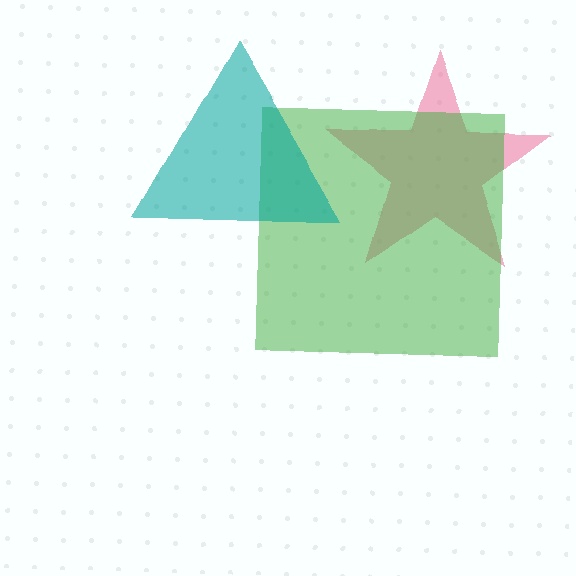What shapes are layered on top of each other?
The layered shapes are: a pink star, a green square, a teal triangle.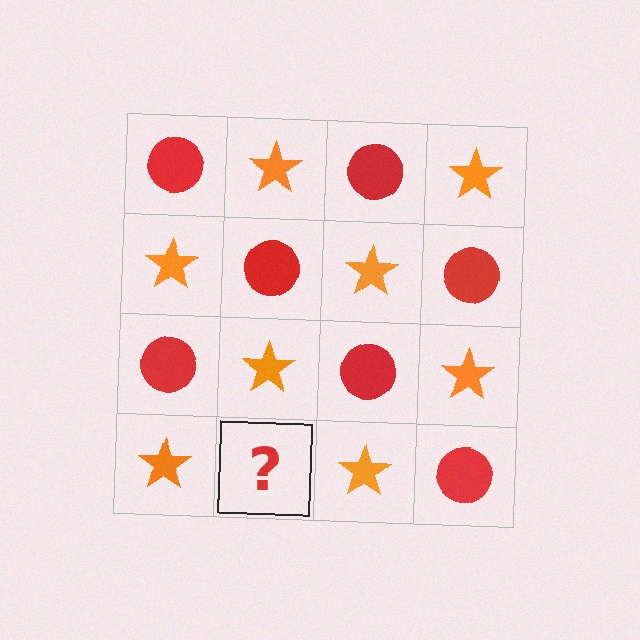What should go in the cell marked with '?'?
The missing cell should contain a red circle.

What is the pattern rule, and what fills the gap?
The rule is that it alternates red circle and orange star in a checkerboard pattern. The gap should be filled with a red circle.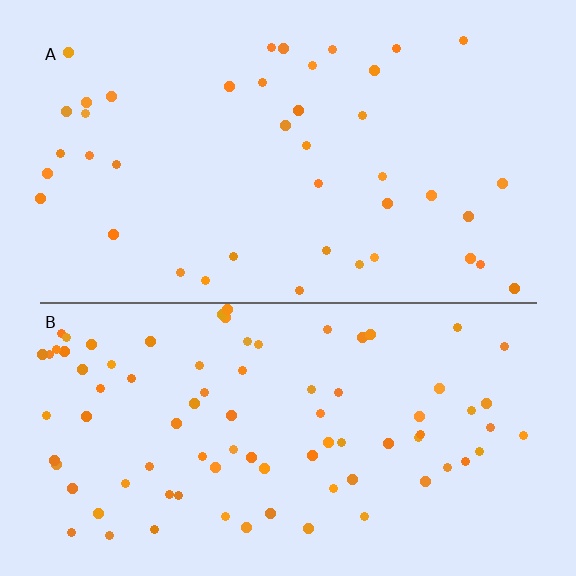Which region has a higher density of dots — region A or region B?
B (the bottom).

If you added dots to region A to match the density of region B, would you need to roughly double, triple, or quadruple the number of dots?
Approximately double.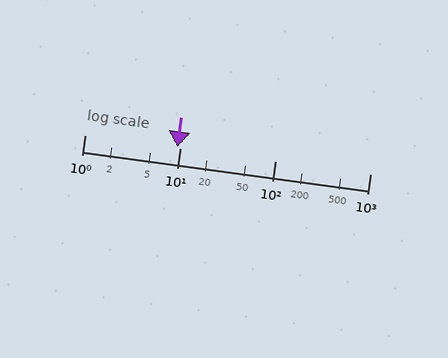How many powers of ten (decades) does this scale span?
The scale spans 3 decades, from 1 to 1000.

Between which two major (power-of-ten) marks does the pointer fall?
The pointer is between 1 and 10.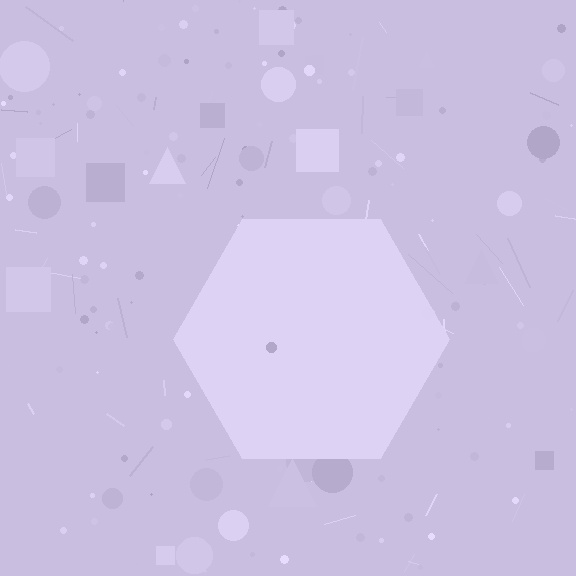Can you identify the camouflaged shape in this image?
The camouflaged shape is a hexagon.